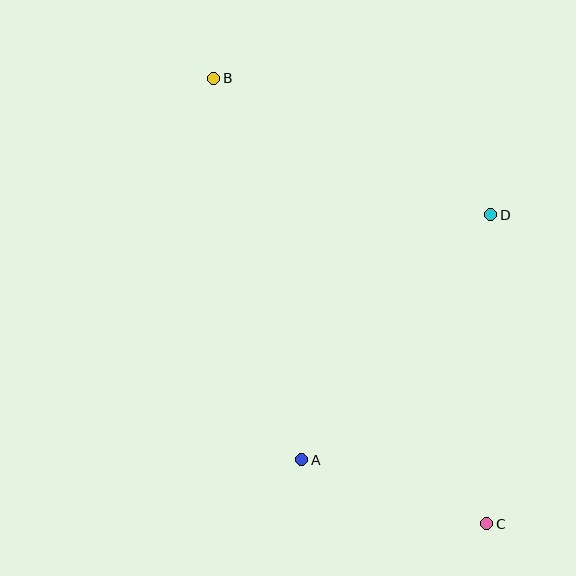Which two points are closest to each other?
Points A and C are closest to each other.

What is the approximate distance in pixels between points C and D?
The distance between C and D is approximately 309 pixels.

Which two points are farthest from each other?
Points B and C are farthest from each other.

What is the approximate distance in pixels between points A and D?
The distance between A and D is approximately 309 pixels.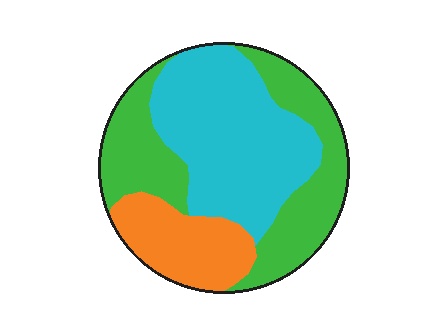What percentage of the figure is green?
Green takes up about two fifths (2/5) of the figure.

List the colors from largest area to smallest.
From largest to smallest: cyan, green, orange.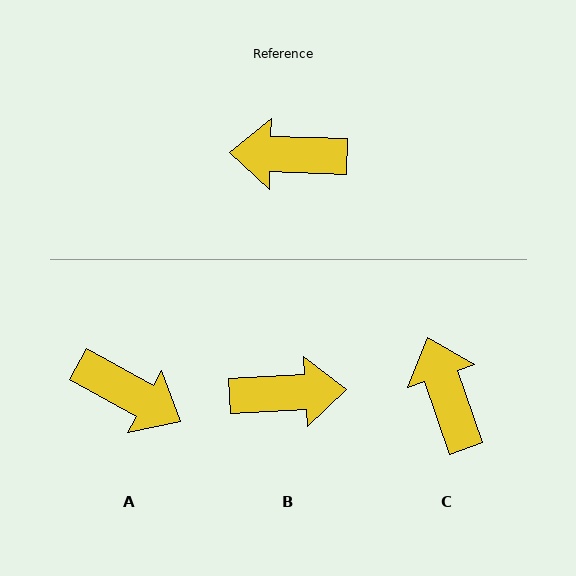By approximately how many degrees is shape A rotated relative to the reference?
Approximately 153 degrees counter-clockwise.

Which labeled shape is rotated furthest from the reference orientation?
B, about 175 degrees away.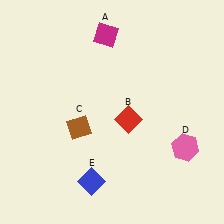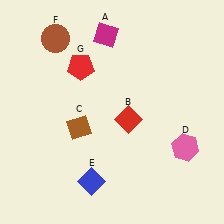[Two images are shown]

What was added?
A brown circle (F), a red pentagon (G) were added in Image 2.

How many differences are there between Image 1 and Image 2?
There are 2 differences between the two images.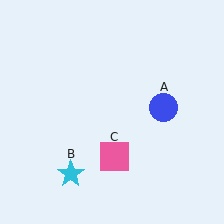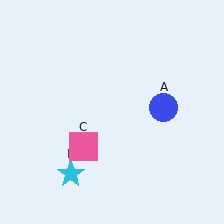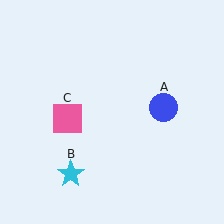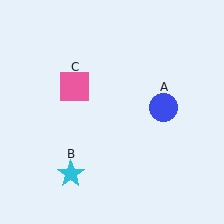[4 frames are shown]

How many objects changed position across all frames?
1 object changed position: pink square (object C).